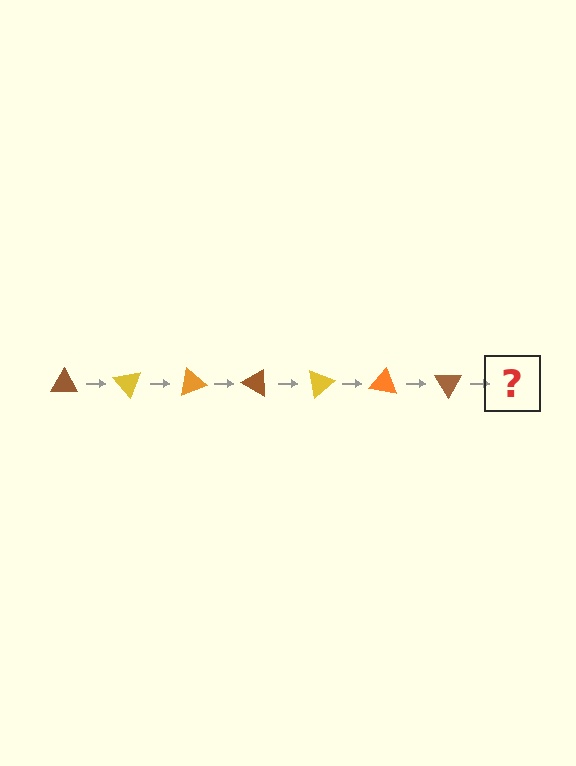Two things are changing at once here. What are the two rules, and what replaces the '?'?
The two rules are that it rotates 50 degrees each step and the color cycles through brown, yellow, and orange. The '?' should be a yellow triangle, rotated 350 degrees from the start.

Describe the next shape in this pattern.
It should be a yellow triangle, rotated 350 degrees from the start.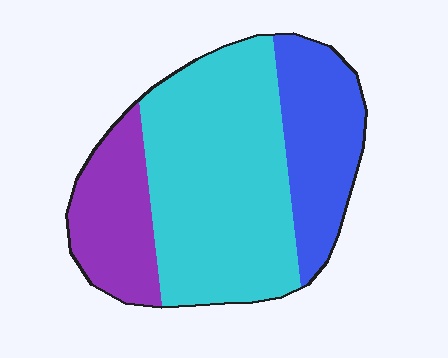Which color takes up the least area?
Purple, at roughly 20%.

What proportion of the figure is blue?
Blue covers around 25% of the figure.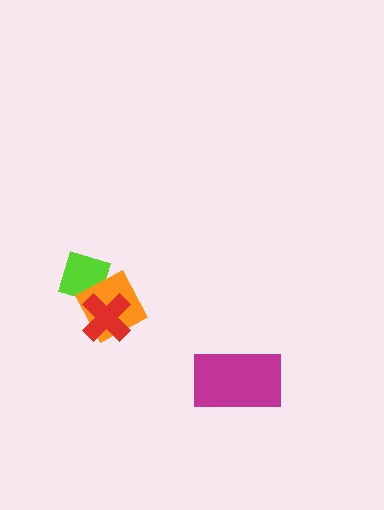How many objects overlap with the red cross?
2 objects overlap with the red cross.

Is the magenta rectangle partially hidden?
No, no other shape covers it.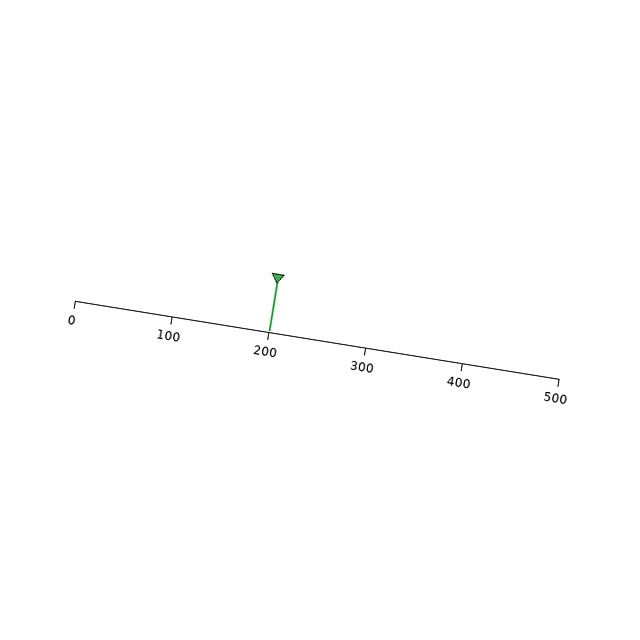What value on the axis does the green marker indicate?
The marker indicates approximately 200.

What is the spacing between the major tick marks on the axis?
The major ticks are spaced 100 apart.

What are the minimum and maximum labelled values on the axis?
The axis runs from 0 to 500.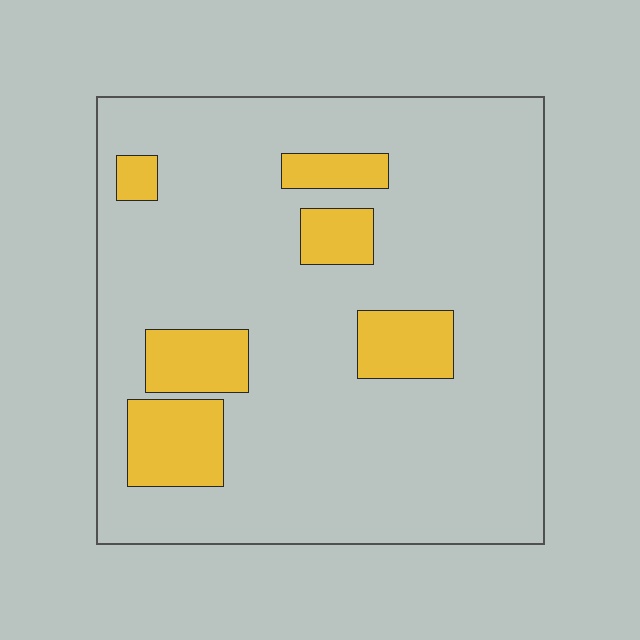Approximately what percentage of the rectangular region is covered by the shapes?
Approximately 15%.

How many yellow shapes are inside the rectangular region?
6.